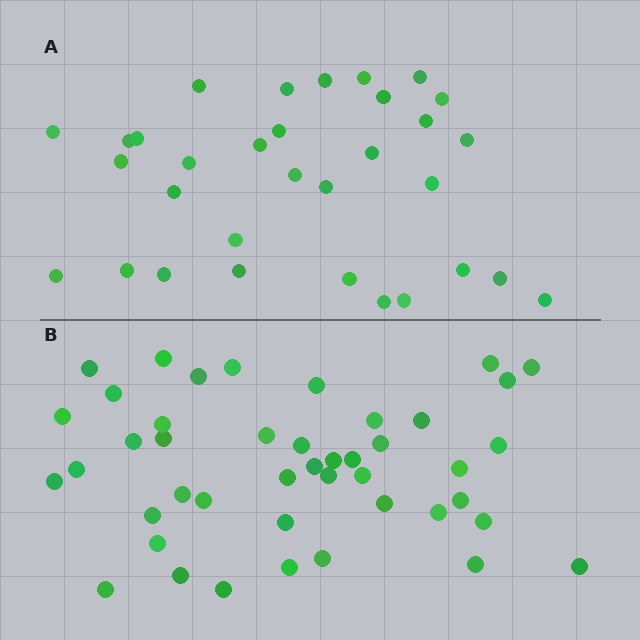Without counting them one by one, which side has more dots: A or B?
Region B (the bottom region) has more dots.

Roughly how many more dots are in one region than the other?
Region B has roughly 12 or so more dots than region A.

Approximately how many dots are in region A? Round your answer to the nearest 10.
About 30 dots. (The exact count is 32, which rounds to 30.)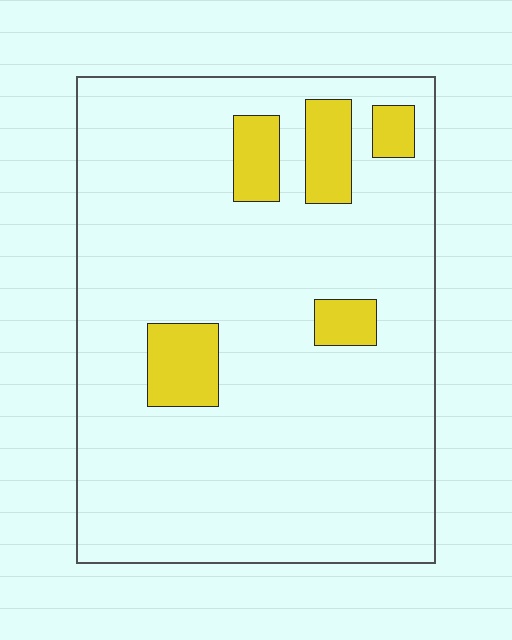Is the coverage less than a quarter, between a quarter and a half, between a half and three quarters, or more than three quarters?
Less than a quarter.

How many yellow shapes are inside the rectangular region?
5.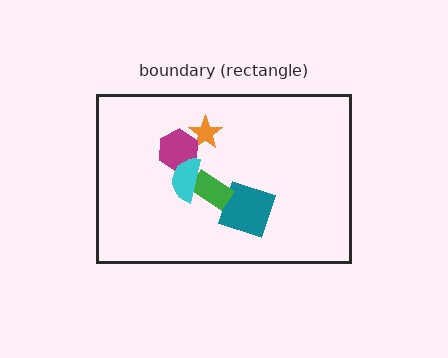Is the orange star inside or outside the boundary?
Inside.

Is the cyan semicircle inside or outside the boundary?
Inside.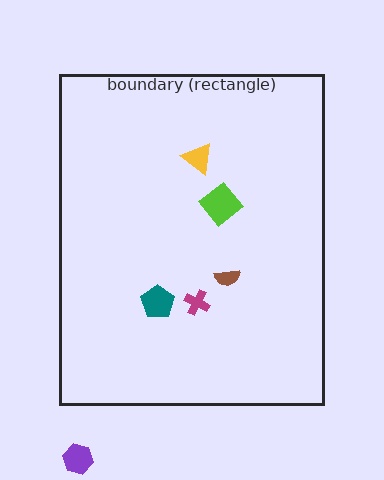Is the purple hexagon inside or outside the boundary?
Outside.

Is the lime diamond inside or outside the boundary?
Inside.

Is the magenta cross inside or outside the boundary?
Inside.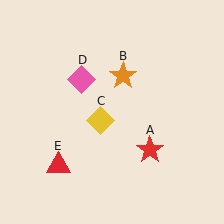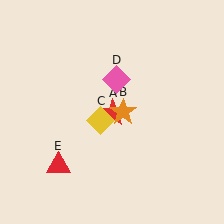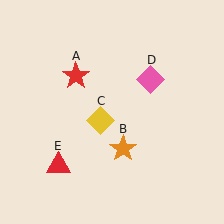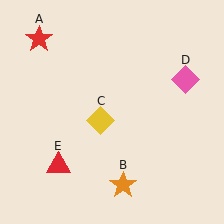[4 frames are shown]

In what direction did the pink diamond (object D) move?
The pink diamond (object D) moved right.